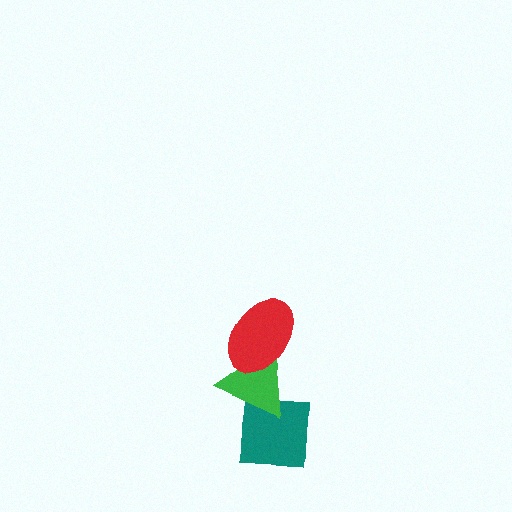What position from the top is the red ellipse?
The red ellipse is 1st from the top.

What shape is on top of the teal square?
The green triangle is on top of the teal square.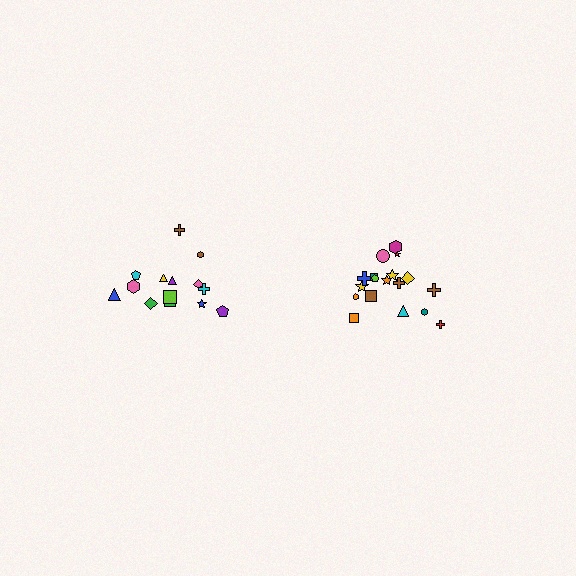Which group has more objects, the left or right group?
The right group.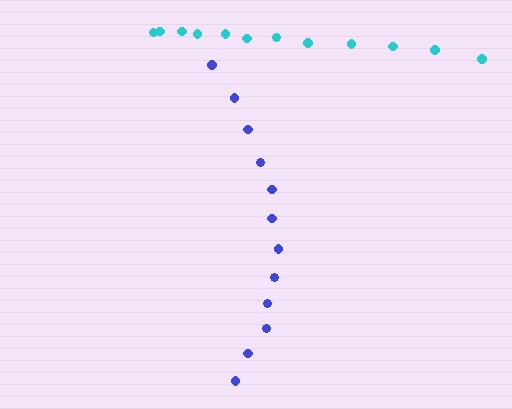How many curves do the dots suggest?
There are 2 distinct paths.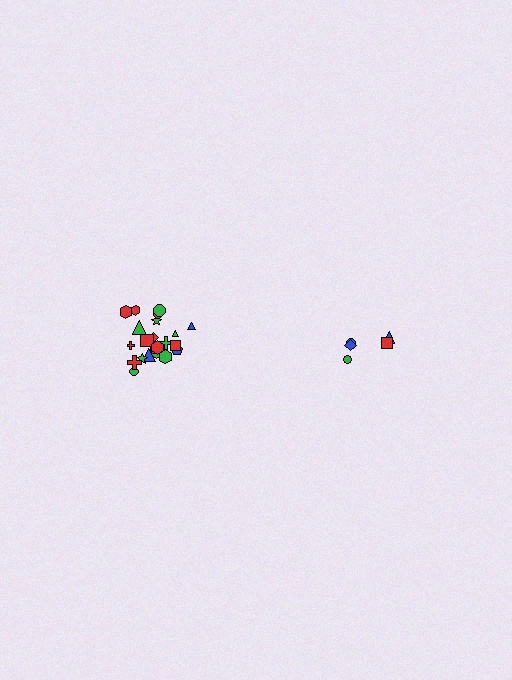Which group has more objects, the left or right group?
The left group.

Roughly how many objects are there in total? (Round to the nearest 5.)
Roughly 25 objects in total.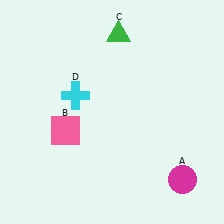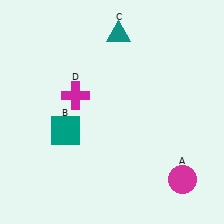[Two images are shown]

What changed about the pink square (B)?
In Image 1, B is pink. In Image 2, it changed to teal.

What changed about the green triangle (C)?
In Image 1, C is green. In Image 2, it changed to teal.